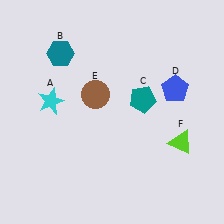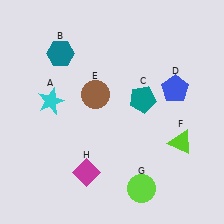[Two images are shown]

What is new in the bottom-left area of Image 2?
A magenta diamond (H) was added in the bottom-left area of Image 2.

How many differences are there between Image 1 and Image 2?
There are 2 differences between the two images.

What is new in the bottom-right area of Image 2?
A lime circle (G) was added in the bottom-right area of Image 2.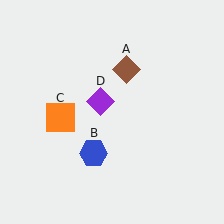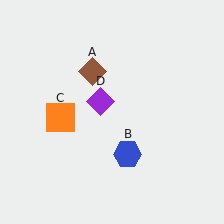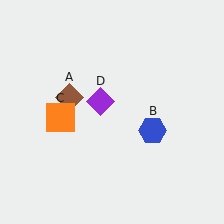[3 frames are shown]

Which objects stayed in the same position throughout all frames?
Orange square (object C) and purple diamond (object D) remained stationary.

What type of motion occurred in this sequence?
The brown diamond (object A), blue hexagon (object B) rotated counterclockwise around the center of the scene.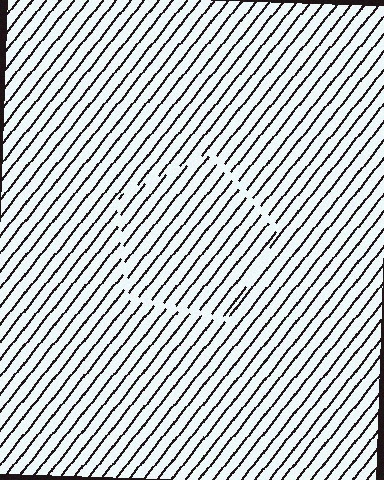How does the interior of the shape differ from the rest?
The interior of the shape contains the same grating, shifted by half a period — the contour is defined by the phase discontinuity where line-ends from the inner and outer gratings abut.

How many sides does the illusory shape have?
5 sides — the line-ends trace a pentagon.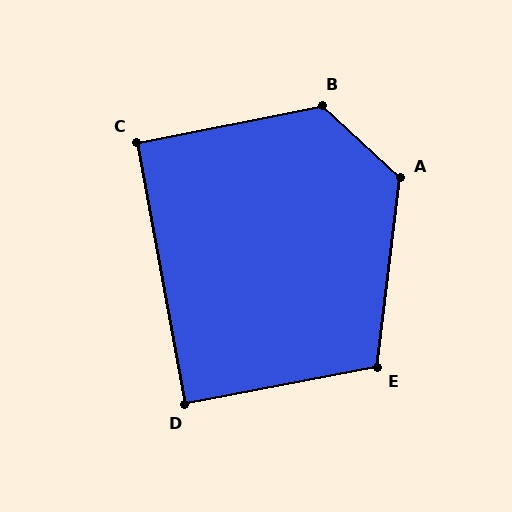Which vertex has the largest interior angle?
B, at approximately 126 degrees.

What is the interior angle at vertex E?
Approximately 108 degrees (obtuse).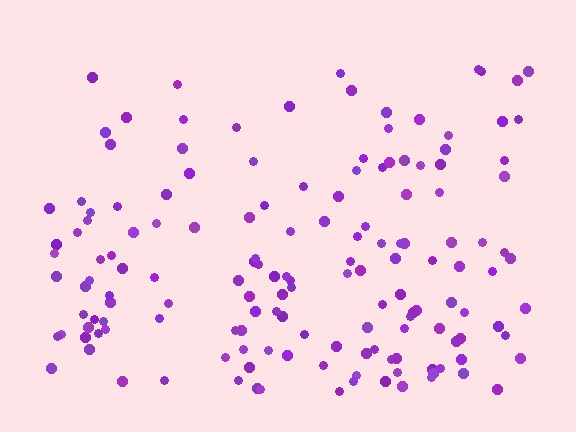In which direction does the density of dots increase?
From top to bottom, with the bottom side densest.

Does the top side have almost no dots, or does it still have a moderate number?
Still a moderate number, just noticeably fewer than the bottom.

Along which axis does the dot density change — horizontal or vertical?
Vertical.